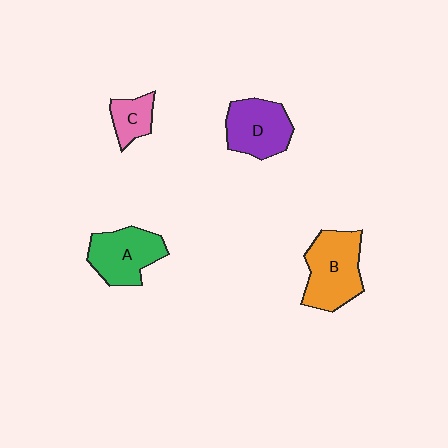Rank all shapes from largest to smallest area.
From largest to smallest: B (orange), A (green), D (purple), C (pink).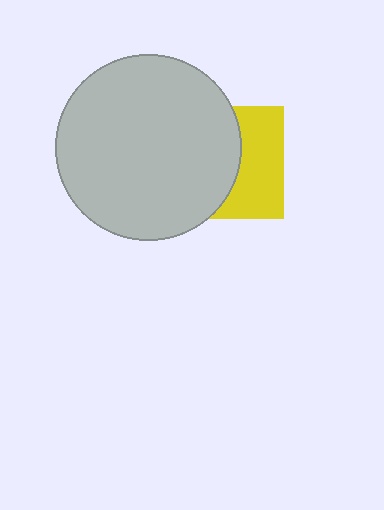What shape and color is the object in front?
The object in front is a light gray circle.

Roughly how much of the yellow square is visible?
A small part of it is visible (roughly 44%).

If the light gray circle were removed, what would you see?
You would see the complete yellow square.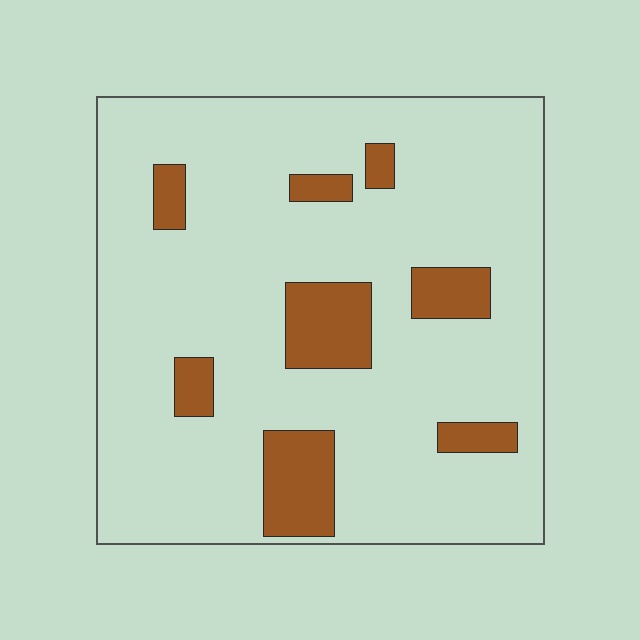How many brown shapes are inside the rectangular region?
8.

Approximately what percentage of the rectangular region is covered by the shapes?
Approximately 15%.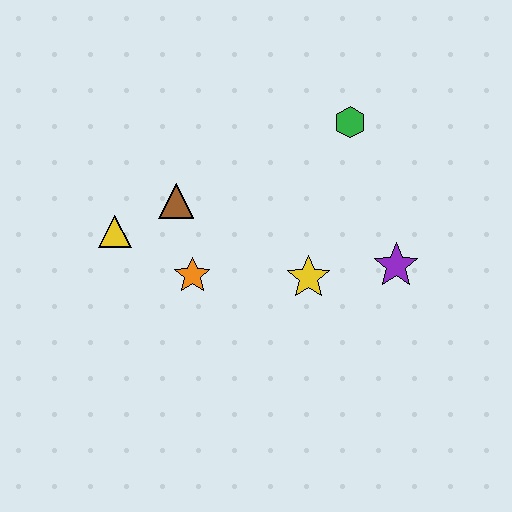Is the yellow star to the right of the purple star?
No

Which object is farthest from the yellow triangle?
The purple star is farthest from the yellow triangle.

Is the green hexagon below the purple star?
No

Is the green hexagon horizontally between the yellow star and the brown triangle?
No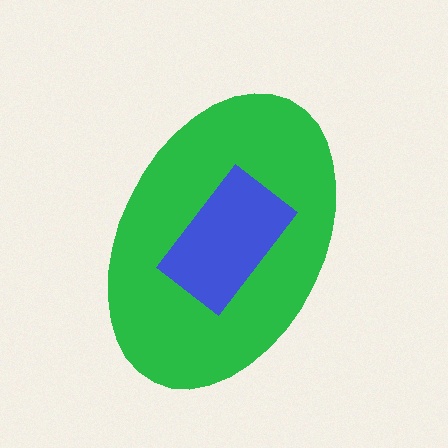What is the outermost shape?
The green ellipse.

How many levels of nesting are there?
2.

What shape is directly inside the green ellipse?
The blue rectangle.